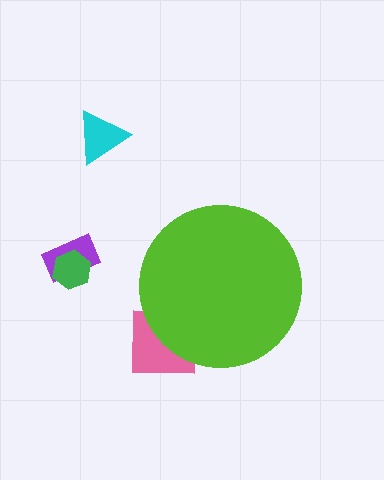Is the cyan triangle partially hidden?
No, the cyan triangle is fully visible.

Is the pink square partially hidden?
Yes, the pink square is partially hidden behind the lime circle.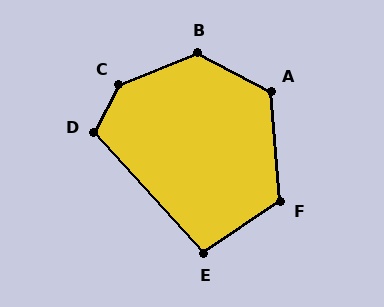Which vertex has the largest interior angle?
C, at approximately 139 degrees.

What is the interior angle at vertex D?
Approximately 110 degrees (obtuse).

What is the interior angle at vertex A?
Approximately 122 degrees (obtuse).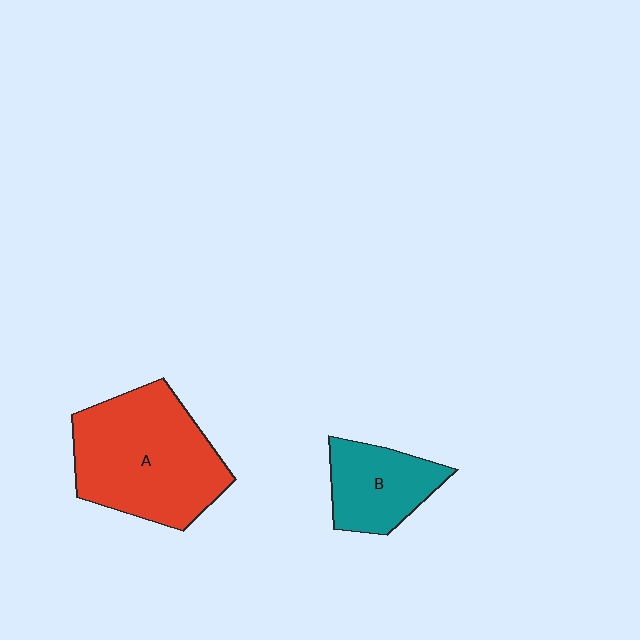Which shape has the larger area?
Shape A (red).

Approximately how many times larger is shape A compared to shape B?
Approximately 2.0 times.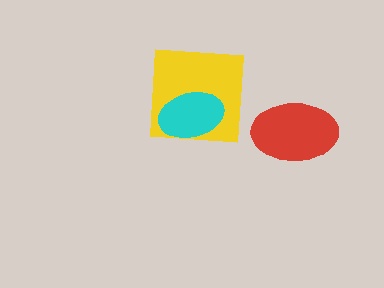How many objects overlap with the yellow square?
1 object overlaps with the yellow square.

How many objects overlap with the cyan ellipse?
1 object overlaps with the cyan ellipse.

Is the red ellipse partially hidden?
No, no other shape covers it.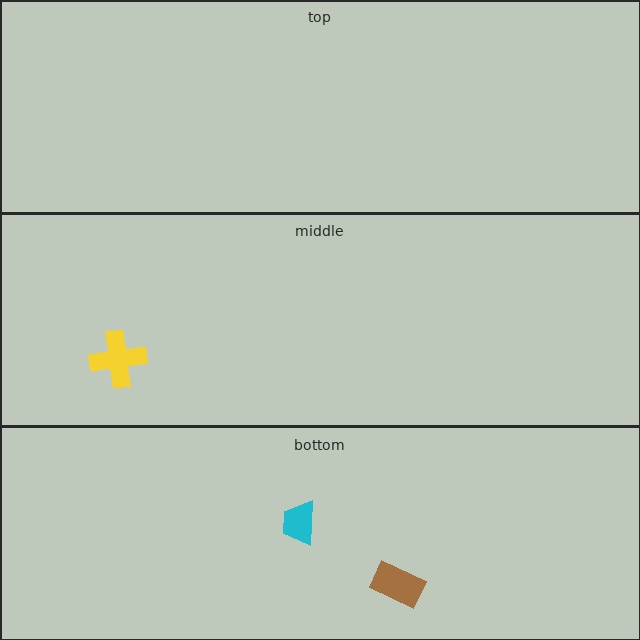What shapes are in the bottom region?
The brown rectangle, the cyan trapezoid.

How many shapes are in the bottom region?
2.